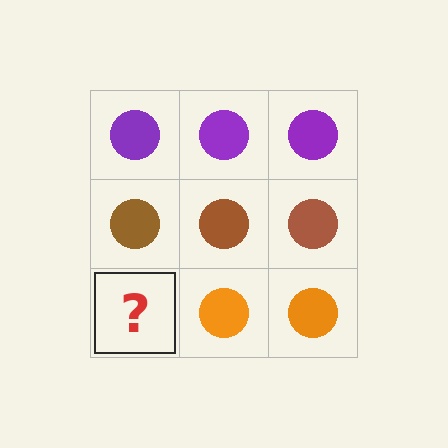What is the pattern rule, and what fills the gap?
The rule is that each row has a consistent color. The gap should be filled with an orange circle.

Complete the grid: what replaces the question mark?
The question mark should be replaced with an orange circle.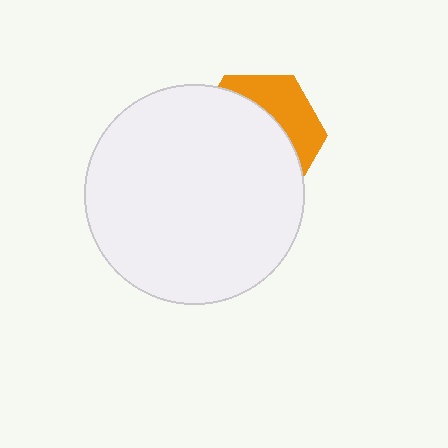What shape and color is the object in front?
The object in front is a white circle.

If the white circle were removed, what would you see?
You would see the complete orange hexagon.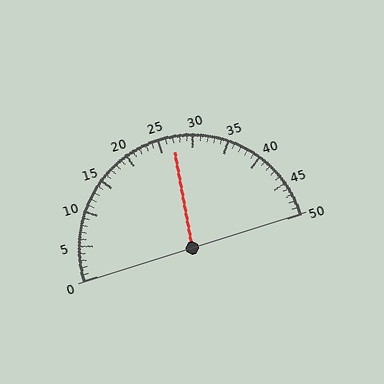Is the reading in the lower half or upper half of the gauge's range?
The reading is in the upper half of the range (0 to 50).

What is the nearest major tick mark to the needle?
The nearest major tick mark is 25.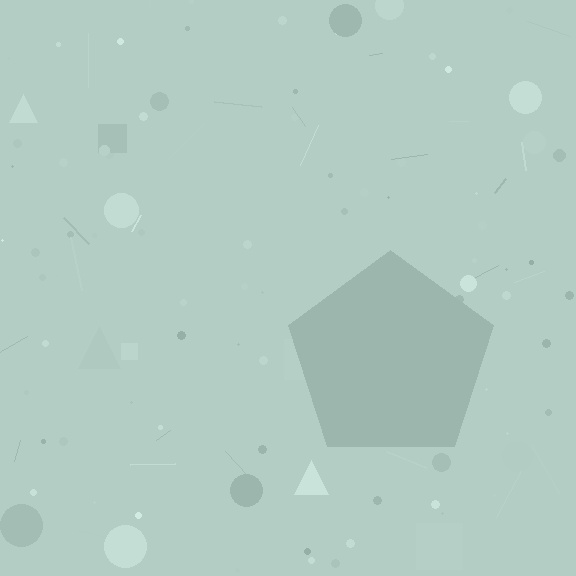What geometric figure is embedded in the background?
A pentagon is embedded in the background.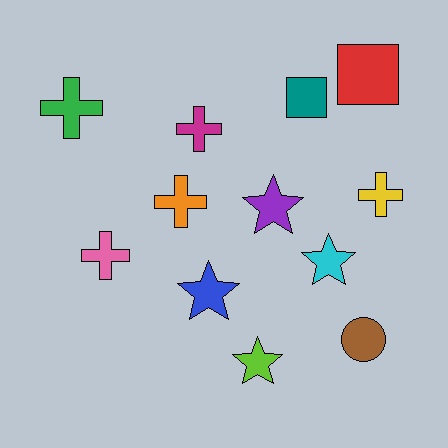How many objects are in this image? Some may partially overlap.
There are 12 objects.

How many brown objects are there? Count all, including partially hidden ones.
There is 1 brown object.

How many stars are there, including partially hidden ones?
There are 4 stars.